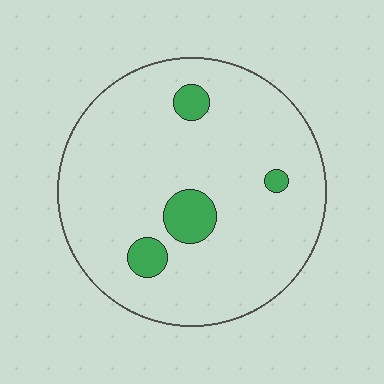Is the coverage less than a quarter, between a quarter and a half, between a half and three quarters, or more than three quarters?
Less than a quarter.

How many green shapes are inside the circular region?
4.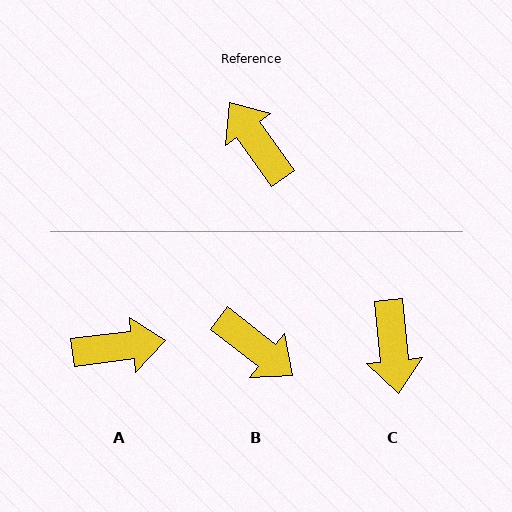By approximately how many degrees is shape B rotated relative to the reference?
Approximately 163 degrees clockwise.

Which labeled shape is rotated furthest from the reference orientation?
B, about 163 degrees away.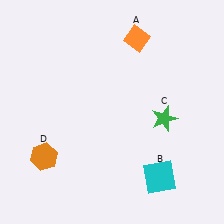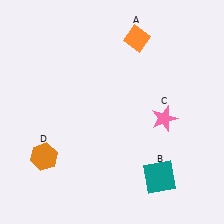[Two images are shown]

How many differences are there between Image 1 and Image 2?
There are 2 differences between the two images.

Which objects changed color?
B changed from cyan to teal. C changed from green to pink.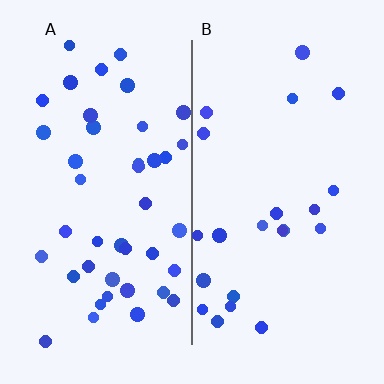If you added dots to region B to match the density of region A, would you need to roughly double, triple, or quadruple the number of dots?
Approximately double.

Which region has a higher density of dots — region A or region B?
A (the left).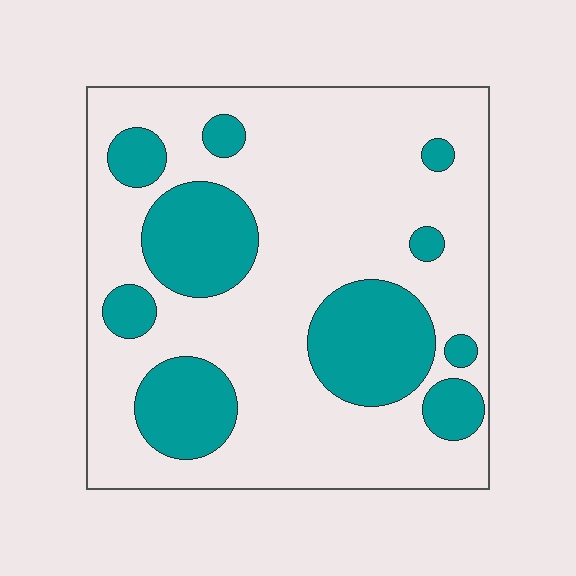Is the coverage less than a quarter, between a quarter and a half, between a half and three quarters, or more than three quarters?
Between a quarter and a half.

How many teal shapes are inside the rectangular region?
10.